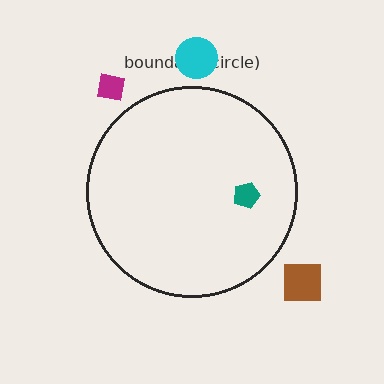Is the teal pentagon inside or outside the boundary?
Inside.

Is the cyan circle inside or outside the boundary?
Outside.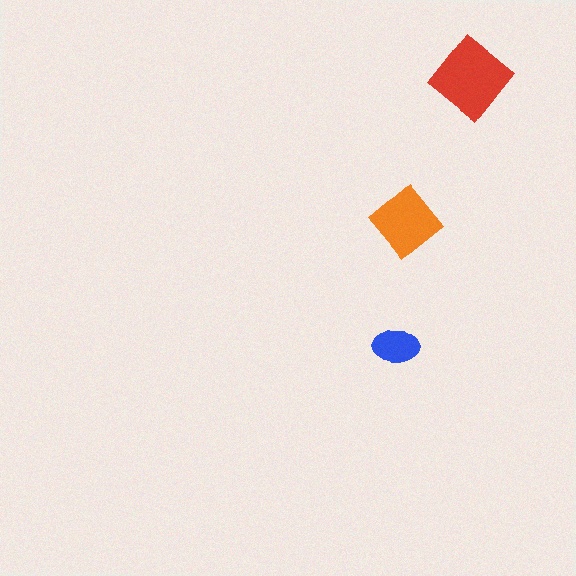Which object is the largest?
The red diamond.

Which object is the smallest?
The blue ellipse.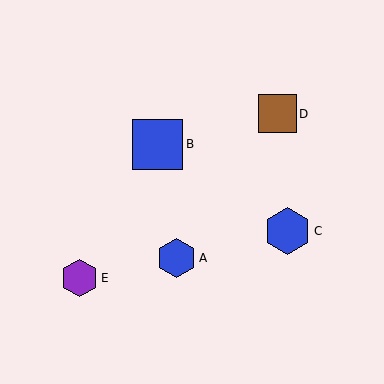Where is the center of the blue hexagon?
The center of the blue hexagon is at (288, 231).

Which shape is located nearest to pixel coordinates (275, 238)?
The blue hexagon (labeled C) at (288, 231) is nearest to that location.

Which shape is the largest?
The blue square (labeled B) is the largest.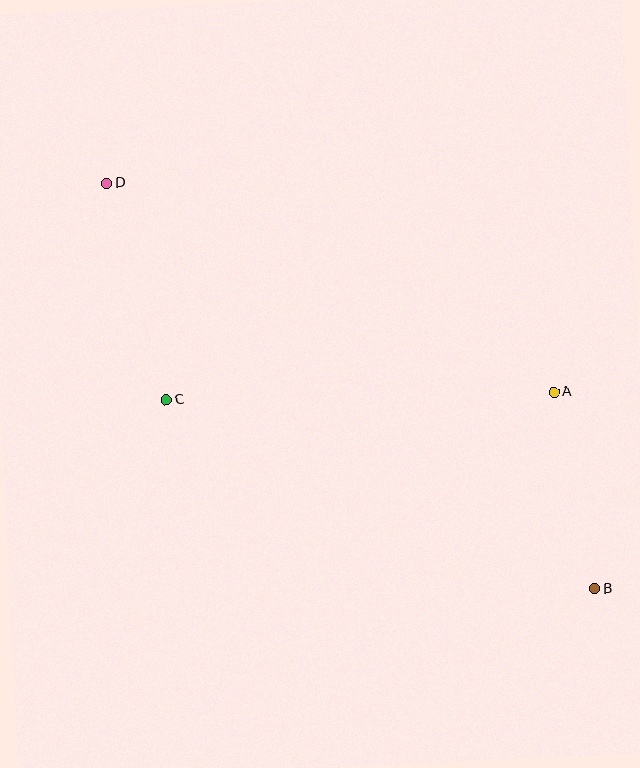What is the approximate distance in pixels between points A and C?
The distance between A and C is approximately 388 pixels.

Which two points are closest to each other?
Points A and B are closest to each other.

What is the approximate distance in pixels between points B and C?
The distance between B and C is approximately 469 pixels.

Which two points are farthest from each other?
Points B and D are farthest from each other.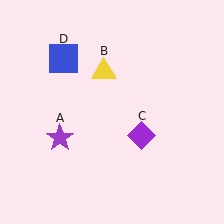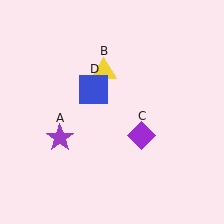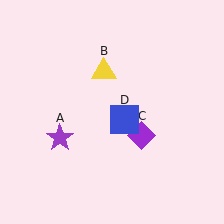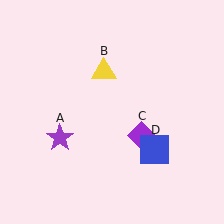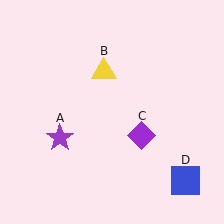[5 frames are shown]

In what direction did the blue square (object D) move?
The blue square (object D) moved down and to the right.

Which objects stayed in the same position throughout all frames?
Purple star (object A) and yellow triangle (object B) and purple diamond (object C) remained stationary.